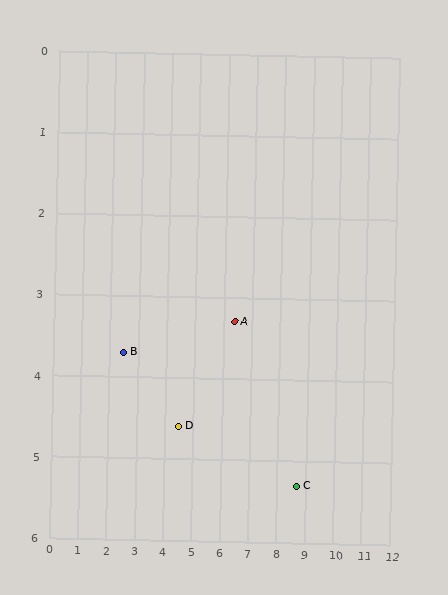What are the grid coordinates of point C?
Point C is at approximately (8.7, 5.3).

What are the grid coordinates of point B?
Point B is at approximately (2.5, 3.7).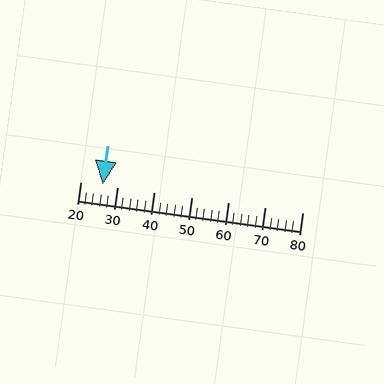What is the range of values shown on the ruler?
The ruler shows values from 20 to 80.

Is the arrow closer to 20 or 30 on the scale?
The arrow is closer to 30.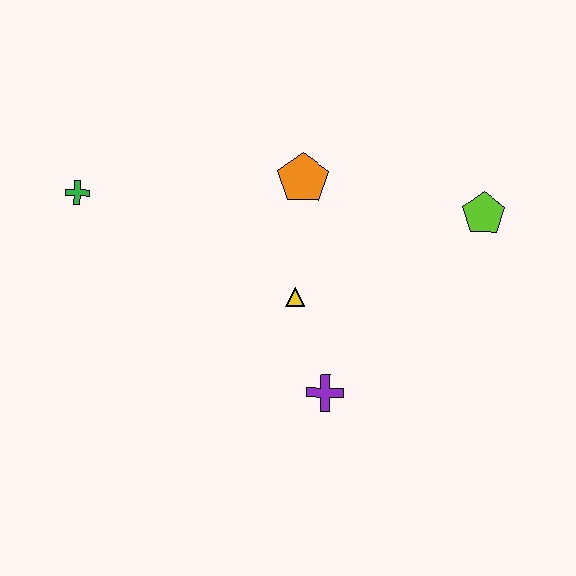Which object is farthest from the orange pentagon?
The green cross is farthest from the orange pentagon.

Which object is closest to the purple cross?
The yellow triangle is closest to the purple cross.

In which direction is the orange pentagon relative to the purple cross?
The orange pentagon is above the purple cross.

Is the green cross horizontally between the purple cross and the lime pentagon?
No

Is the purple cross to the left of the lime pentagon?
Yes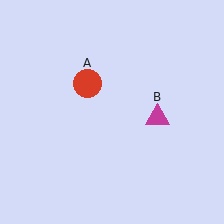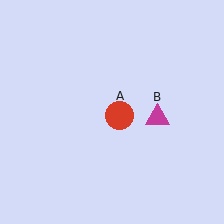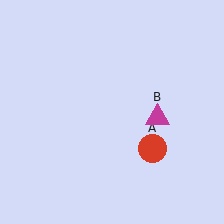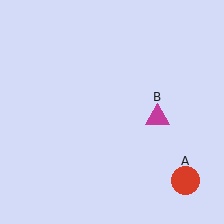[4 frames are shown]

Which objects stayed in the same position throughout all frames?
Magenta triangle (object B) remained stationary.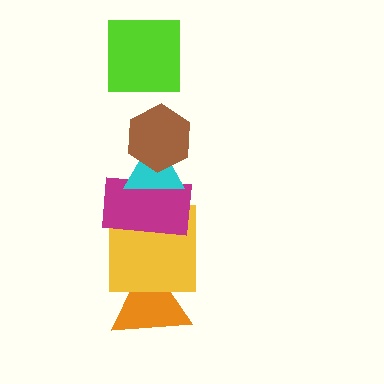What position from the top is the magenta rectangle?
The magenta rectangle is 4th from the top.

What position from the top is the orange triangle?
The orange triangle is 6th from the top.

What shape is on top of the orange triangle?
The yellow square is on top of the orange triangle.